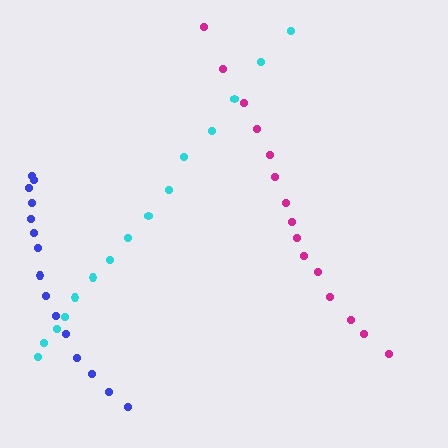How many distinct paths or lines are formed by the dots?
There are 3 distinct paths.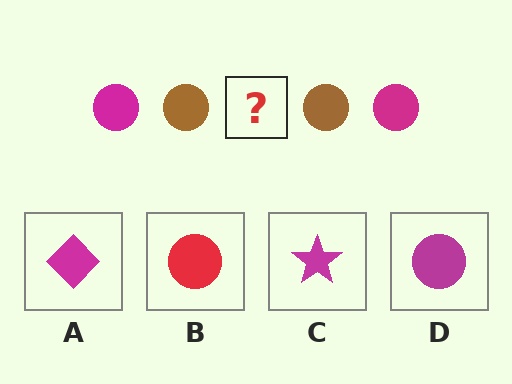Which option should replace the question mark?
Option D.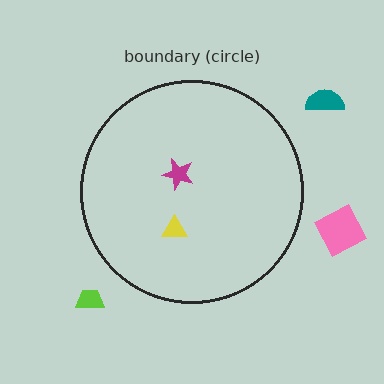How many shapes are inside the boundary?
2 inside, 3 outside.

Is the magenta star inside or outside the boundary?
Inside.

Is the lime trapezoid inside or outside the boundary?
Outside.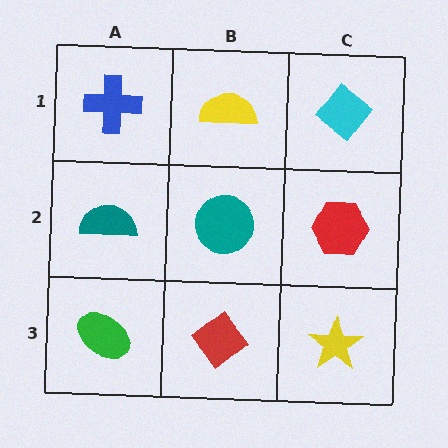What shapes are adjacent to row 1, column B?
A teal circle (row 2, column B), a blue cross (row 1, column A), a cyan diamond (row 1, column C).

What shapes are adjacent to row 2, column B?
A yellow semicircle (row 1, column B), a red diamond (row 3, column B), a teal semicircle (row 2, column A), a red hexagon (row 2, column C).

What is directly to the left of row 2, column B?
A teal semicircle.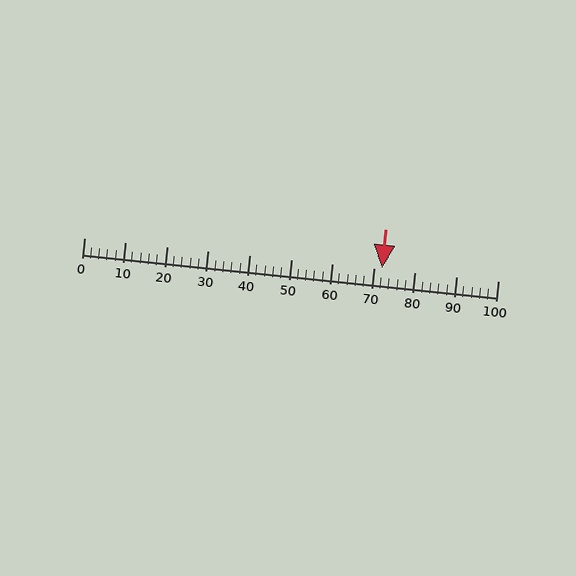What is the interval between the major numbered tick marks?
The major tick marks are spaced 10 units apart.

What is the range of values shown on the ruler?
The ruler shows values from 0 to 100.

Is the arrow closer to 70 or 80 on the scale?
The arrow is closer to 70.